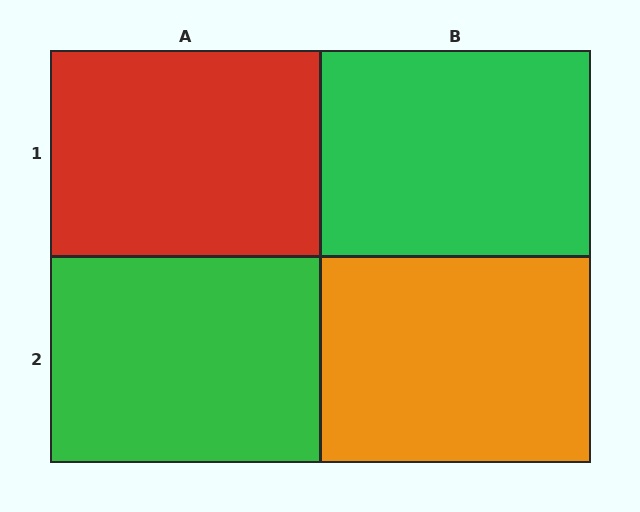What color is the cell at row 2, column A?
Green.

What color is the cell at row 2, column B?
Orange.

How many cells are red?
1 cell is red.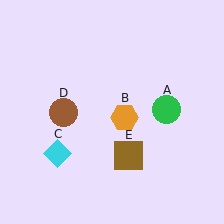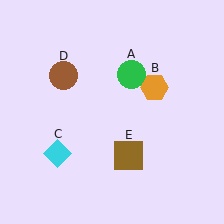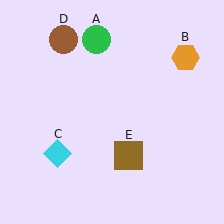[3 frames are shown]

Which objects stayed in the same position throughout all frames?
Cyan diamond (object C) and brown square (object E) remained stationary.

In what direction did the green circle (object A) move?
The green circle (object A) moved up and to the left.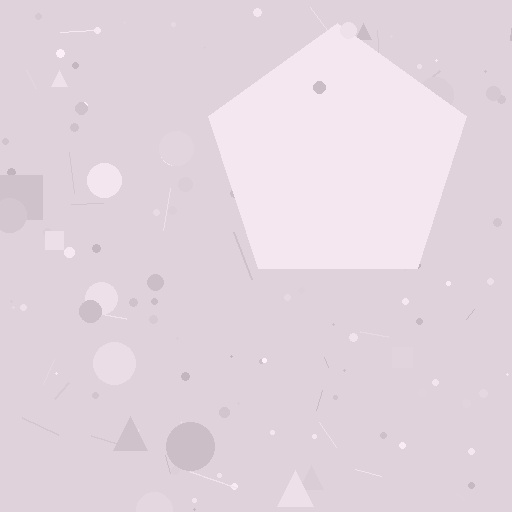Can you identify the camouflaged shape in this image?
The camouflaged shape is a pentagon.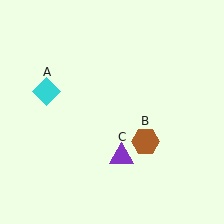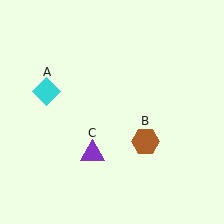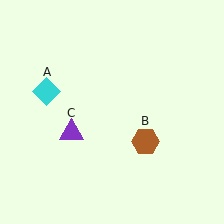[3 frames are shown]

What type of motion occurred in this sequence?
The purple triangle (object C) rotated clockwise around the center of the scene.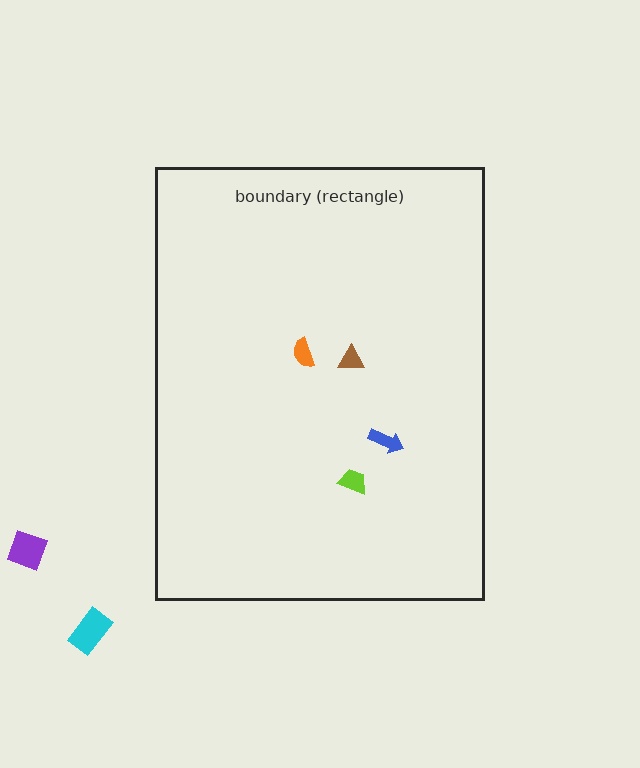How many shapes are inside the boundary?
4 inside, 2 outside.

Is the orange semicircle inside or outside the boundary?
Inside.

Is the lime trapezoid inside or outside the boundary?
Inside.